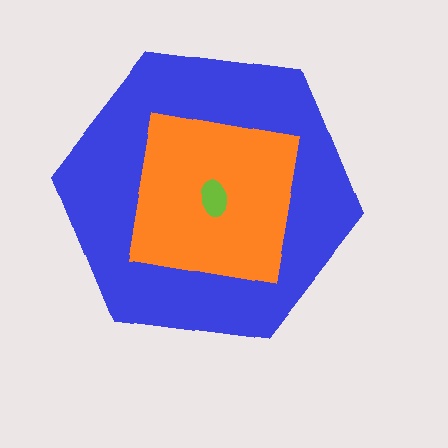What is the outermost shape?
The blue hexagon.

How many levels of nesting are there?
3.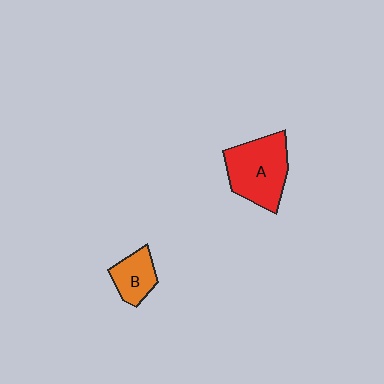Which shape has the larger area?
Shape A (red).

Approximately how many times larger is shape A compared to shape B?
Approximately 2.0 times.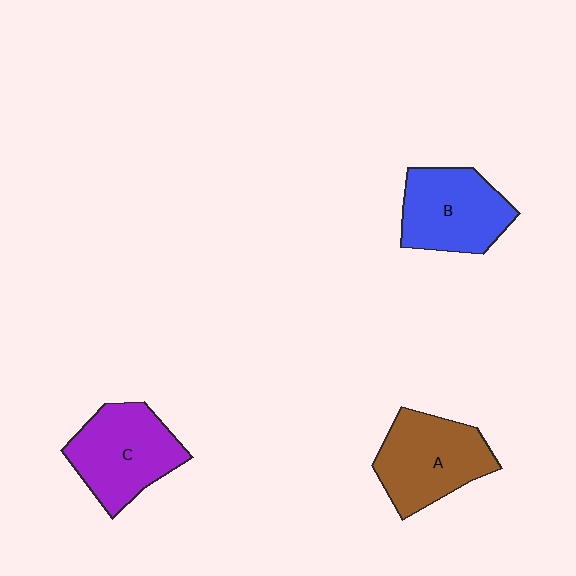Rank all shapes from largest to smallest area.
From largest to smallest: C (purple), A (brown), B (blue).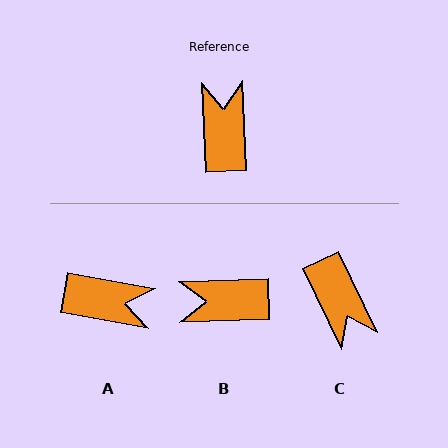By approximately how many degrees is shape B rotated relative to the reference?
Approximately 89 degrees counter-clockwise.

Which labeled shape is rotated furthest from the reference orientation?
C, about 157 degrees away.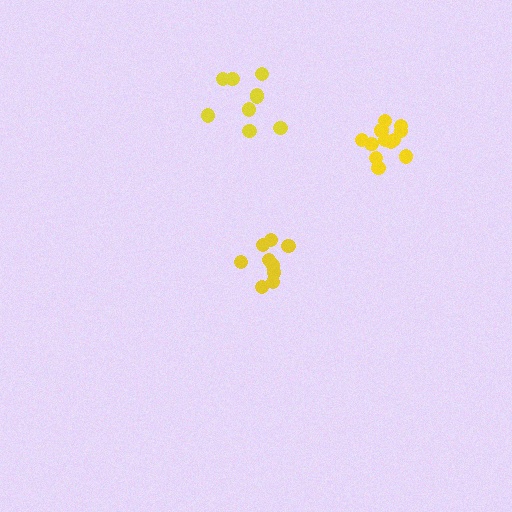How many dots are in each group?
Group 1: 9 dots, Group 2: 9 dots, Group 3: 12 dots (30 total).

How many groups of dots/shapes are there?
There are 3 groups.